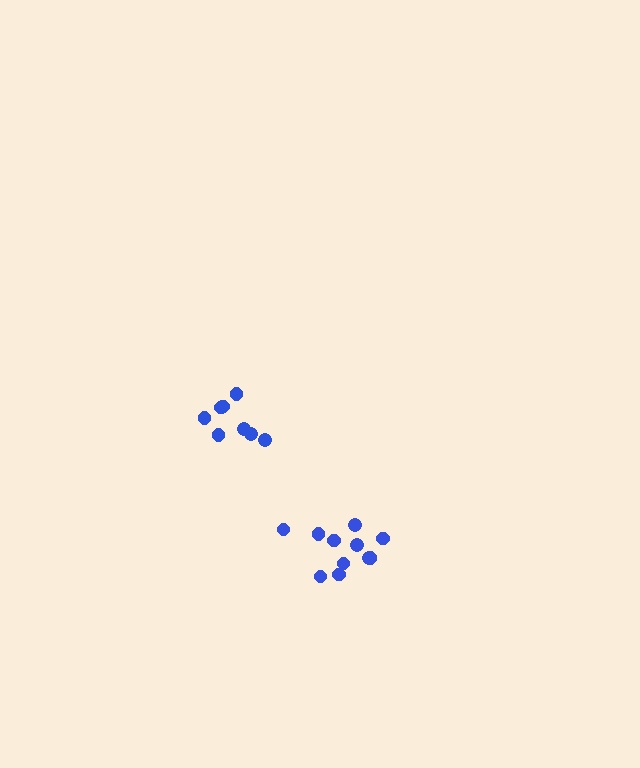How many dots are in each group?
Group 1: 11 dots, Group 2: 8 dots (19 total).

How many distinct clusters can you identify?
There are 2 distinct clusters.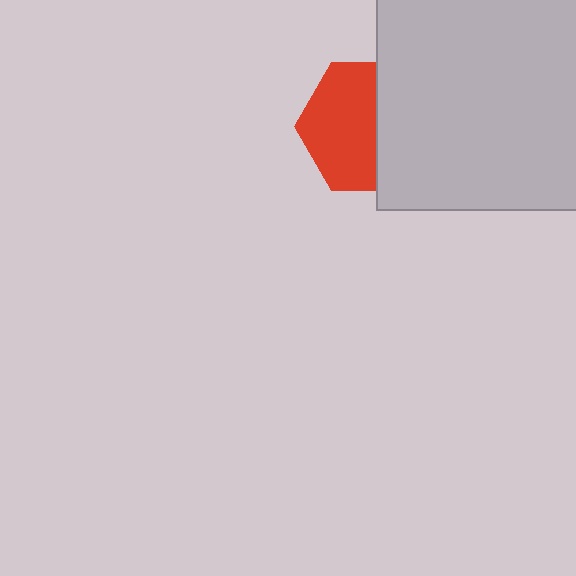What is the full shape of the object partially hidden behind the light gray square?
The partially hidden object is a red hexagon.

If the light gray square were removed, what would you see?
You would see the complete red hexagon.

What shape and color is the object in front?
The object in front is a light gray square.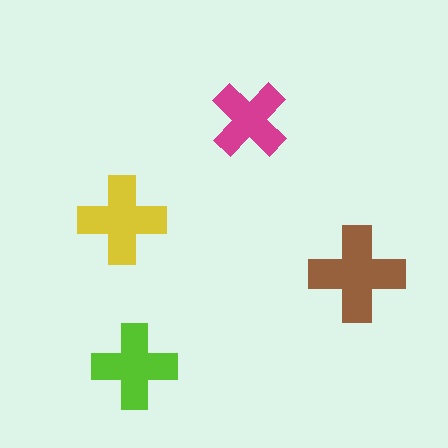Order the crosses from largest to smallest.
the brown one, the yellow one, the lime one, the magenta one.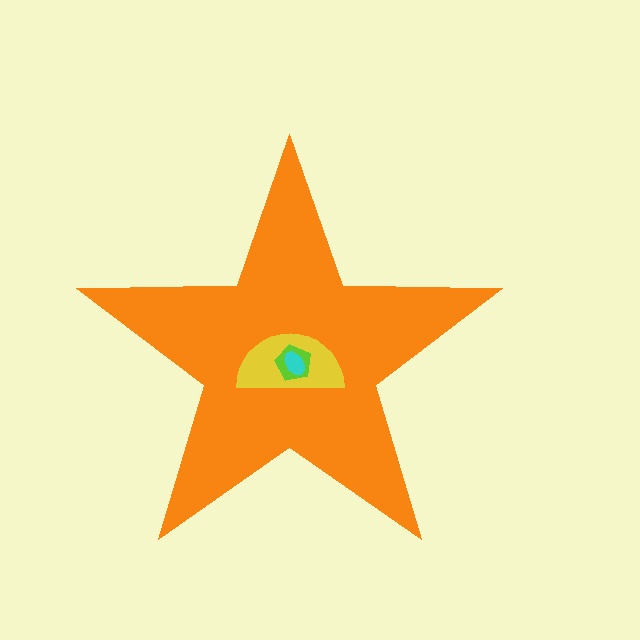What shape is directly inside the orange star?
The yellow semicircle.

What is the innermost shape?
The cyan ellipse.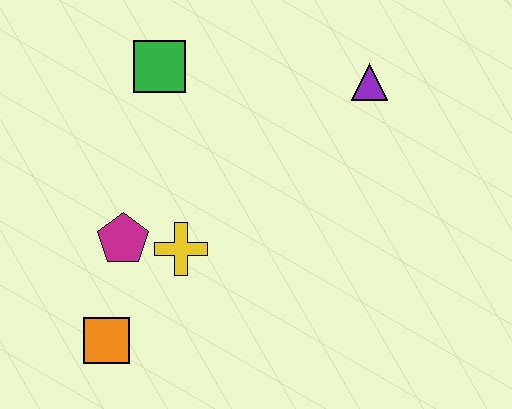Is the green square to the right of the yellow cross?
No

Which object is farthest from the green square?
The orange square is farthest from the green square.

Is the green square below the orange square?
No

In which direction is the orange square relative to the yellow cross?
The orange square is below the yellow cross.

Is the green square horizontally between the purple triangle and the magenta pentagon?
Yes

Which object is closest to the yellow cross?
The magenta pentagon is closest to the yellow cross.